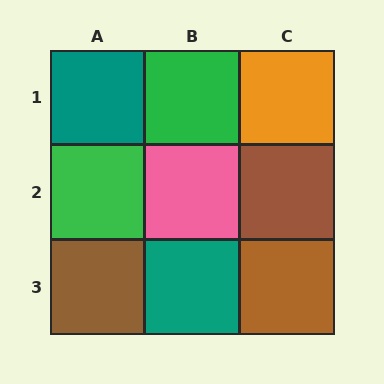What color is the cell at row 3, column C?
Brown.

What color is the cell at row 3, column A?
Brown.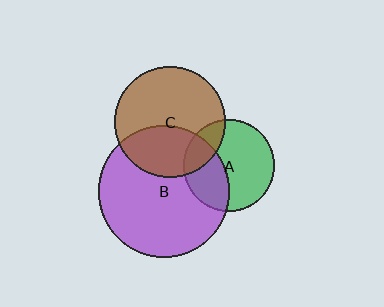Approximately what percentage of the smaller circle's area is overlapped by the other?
Approximately 35%.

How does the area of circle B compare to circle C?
Approximately 1.4 times.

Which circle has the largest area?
Circle B (purple).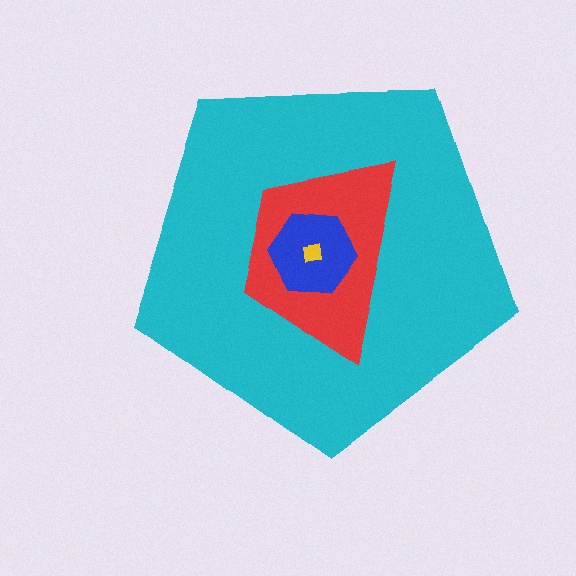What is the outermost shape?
The cyan pentagon.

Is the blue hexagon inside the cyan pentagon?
Yes.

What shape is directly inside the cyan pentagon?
The red trapezoid.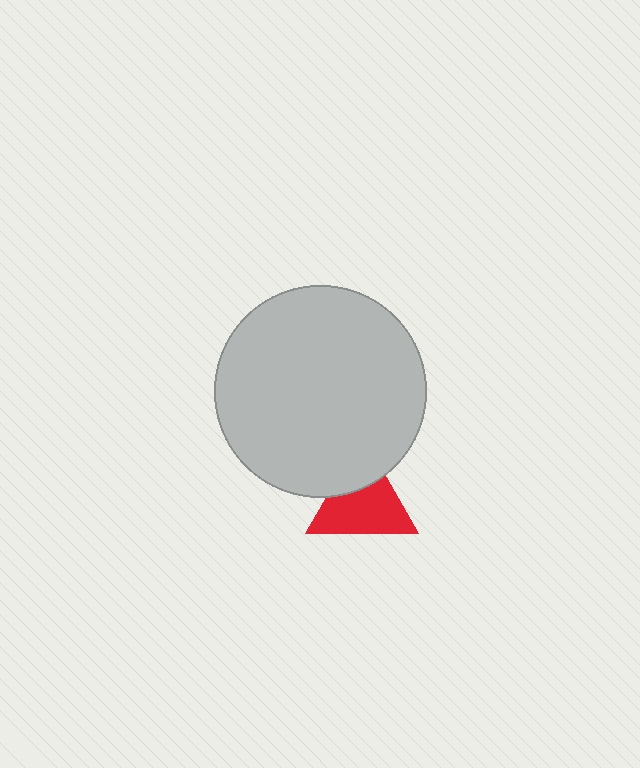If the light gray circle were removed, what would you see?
You would see the complete red triangle.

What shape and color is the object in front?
The object in front is a light gray circle.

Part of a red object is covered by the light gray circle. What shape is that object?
It is a triangle.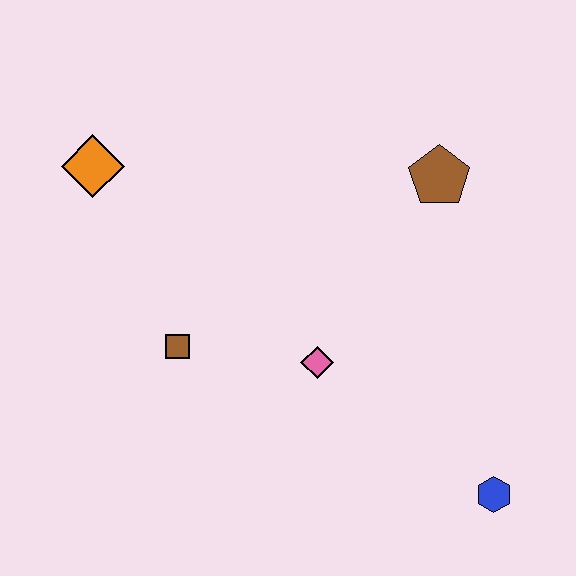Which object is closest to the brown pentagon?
The pink diamond is closest to the brown pentagon.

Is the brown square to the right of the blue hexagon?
No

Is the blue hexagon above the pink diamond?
No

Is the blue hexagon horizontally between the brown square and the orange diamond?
No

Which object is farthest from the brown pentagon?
The orange diamond is farthest from the brown pentagon.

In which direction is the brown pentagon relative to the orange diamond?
The brown pentagon is to the right of the orange diamond.